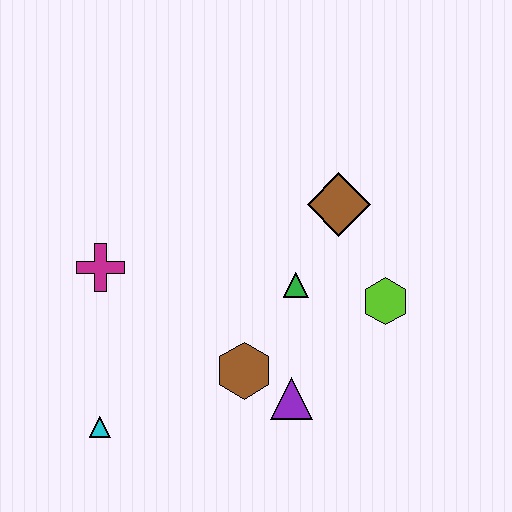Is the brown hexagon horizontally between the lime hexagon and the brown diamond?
No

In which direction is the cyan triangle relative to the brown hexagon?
The cyan triangle is to the left of the brown hexagon.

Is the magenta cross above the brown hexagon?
Yes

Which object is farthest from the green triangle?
The cyan triangle is farthest from the green triangle.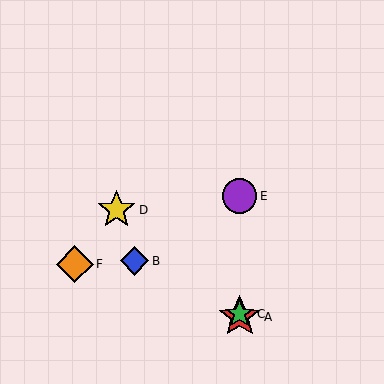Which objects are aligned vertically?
Objects A, C, E are aligned vertically.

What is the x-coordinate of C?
Object C is at x≈240.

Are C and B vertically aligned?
No, C is at x≈240 and B is at x≈134.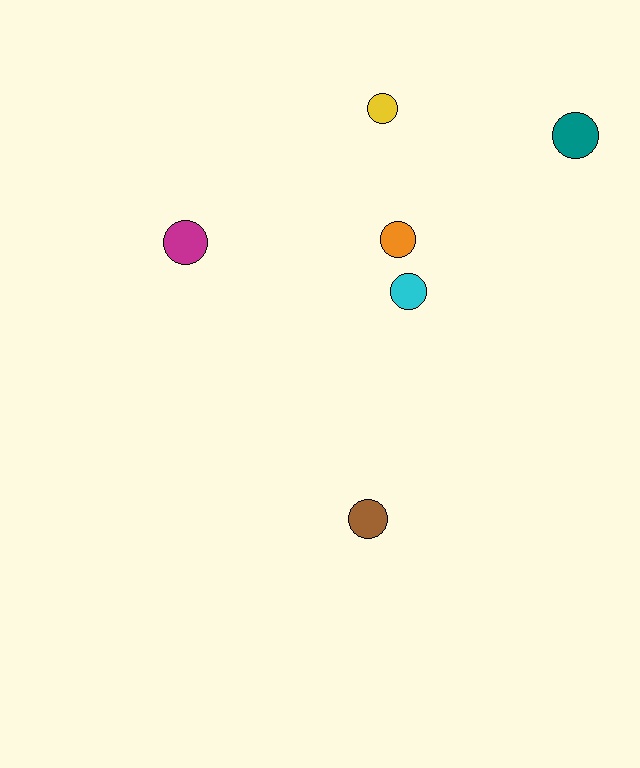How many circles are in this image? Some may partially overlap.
There are 6 circles.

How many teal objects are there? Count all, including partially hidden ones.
There is 1 teal object.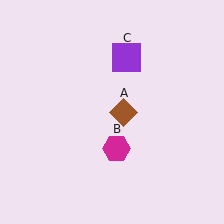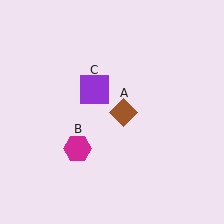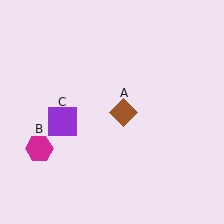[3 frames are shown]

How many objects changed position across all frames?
2 objects changed position: magenta hexagon (object B), purple square (object C).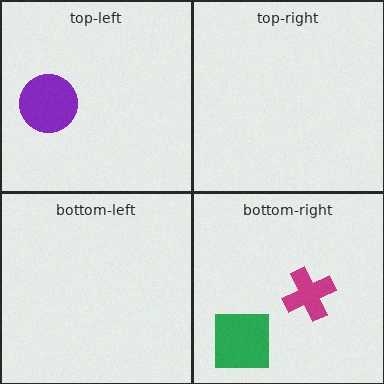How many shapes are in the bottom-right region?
2.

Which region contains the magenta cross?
The bottom-right region.